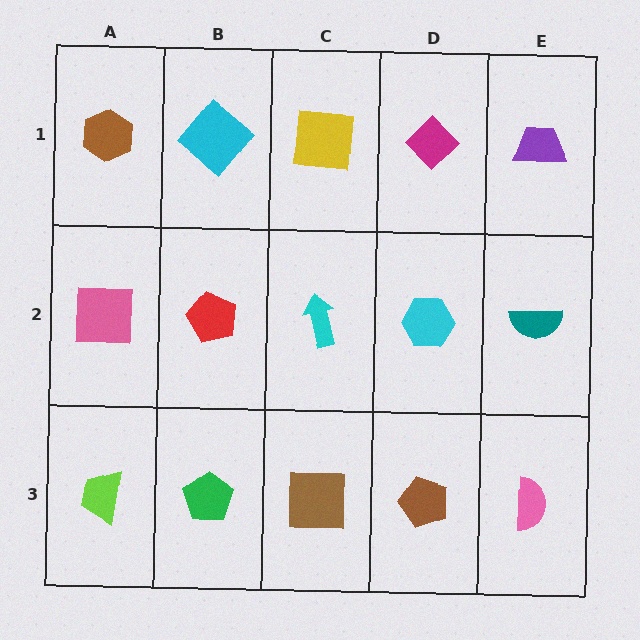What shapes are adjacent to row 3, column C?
A cyan arrow (row 2, column C), a green pentagon (row 3, column B), a brown pentagon (row 3, column D).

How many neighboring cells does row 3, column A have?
2.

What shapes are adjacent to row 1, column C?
A cyan arrow (row 2, column C), a cyan diamond (row 1, column B), a magenta diamond (row 1, column D).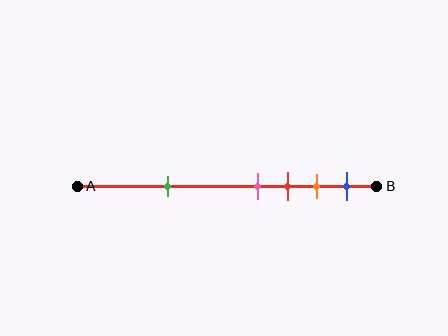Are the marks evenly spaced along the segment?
No, the marks are not evenly spaced.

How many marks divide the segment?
There are 5 marks dividing the segment.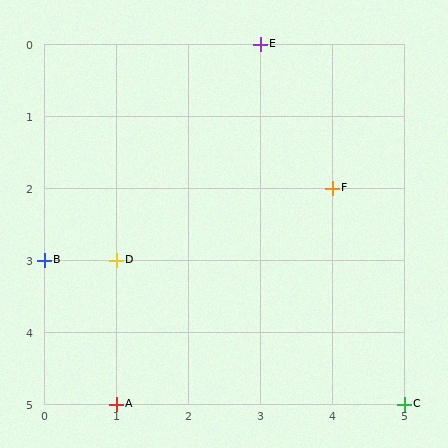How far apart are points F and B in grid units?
Points F and B are 4 columns and 1 row apart (about 4.1 grid units diagonally).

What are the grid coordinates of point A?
Point A is at grid coordinates (1, 5).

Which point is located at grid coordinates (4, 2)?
Point F is at (4, 2).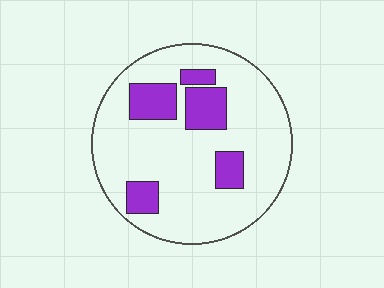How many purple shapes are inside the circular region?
5.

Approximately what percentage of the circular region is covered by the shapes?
Approximately 20%.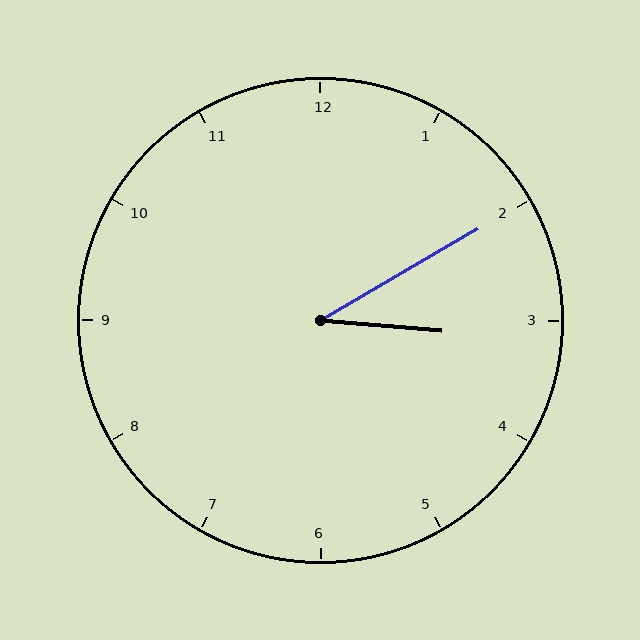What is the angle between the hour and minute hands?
Approximately 35 degrees.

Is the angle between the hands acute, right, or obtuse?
It is acute.